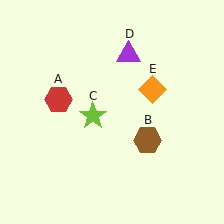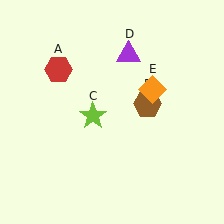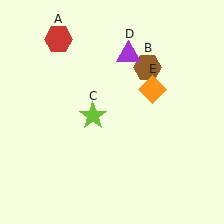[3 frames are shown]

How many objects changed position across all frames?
2 objects changed position: red hexagon (object A), brown hexagon (object B).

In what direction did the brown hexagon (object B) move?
The brown hexagon (object B) moved up.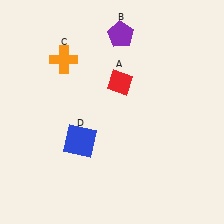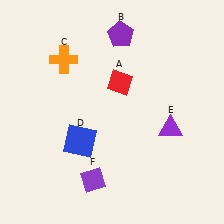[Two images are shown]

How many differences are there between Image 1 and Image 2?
There are 2 differences between the two images.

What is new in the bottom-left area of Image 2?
A purple diamond (F) was added in the bottom-left area of Image 2.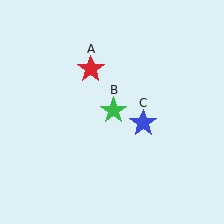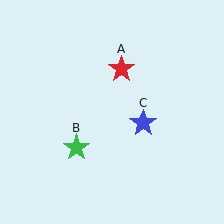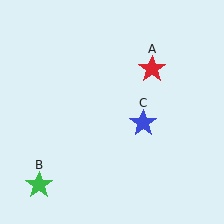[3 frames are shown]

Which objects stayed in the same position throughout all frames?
Blue star (object C) remained stationary.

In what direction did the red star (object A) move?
The red star (object A) moved right.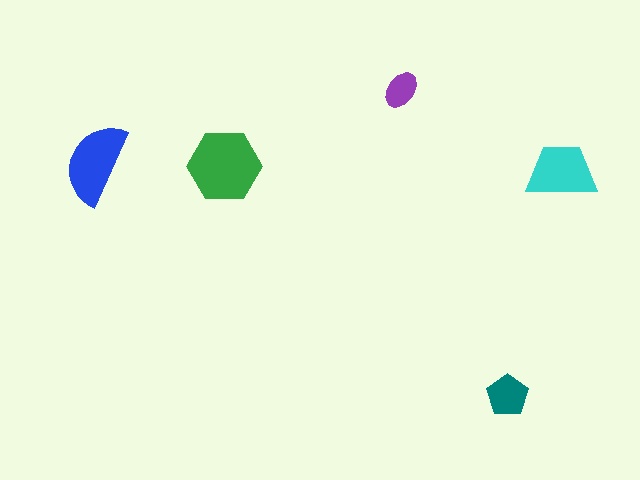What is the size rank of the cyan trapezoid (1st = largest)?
3rd.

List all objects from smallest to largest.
The purple ellipse, the teal pentagon, the cyan trapezoid, the blue semicircle, the green hexagon.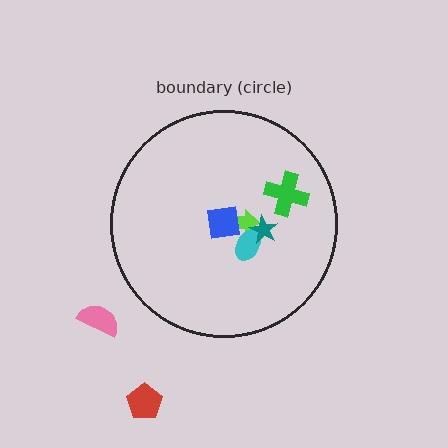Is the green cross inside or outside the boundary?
Inside.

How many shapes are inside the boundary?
5 inside, 2 outside.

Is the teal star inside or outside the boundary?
Inside.